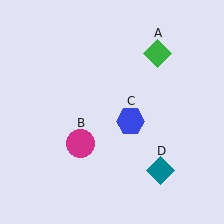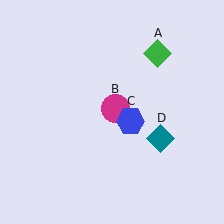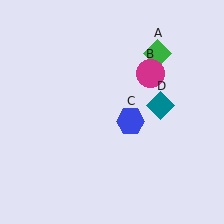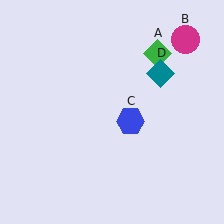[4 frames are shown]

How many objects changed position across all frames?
2 objects changed position: magenta circle (object B), teal diamond (object D).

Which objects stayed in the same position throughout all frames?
Green diamond (object A) and blue hexagon (object C) remained stationary.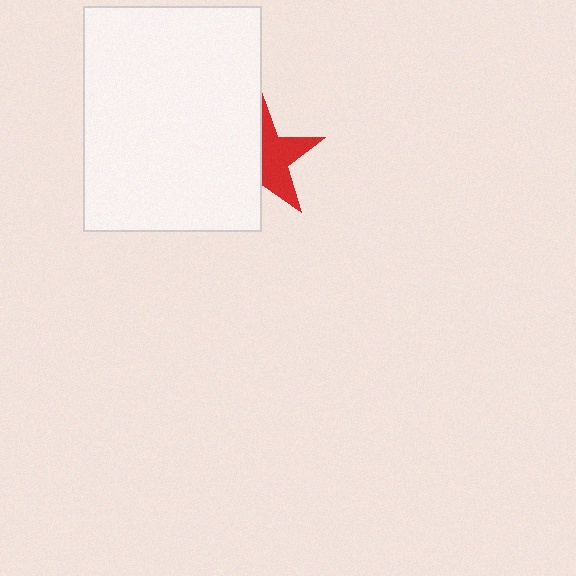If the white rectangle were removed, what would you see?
You would see the complete red star.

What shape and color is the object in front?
The object in front is a white rectangle.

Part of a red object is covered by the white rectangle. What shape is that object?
It is a star.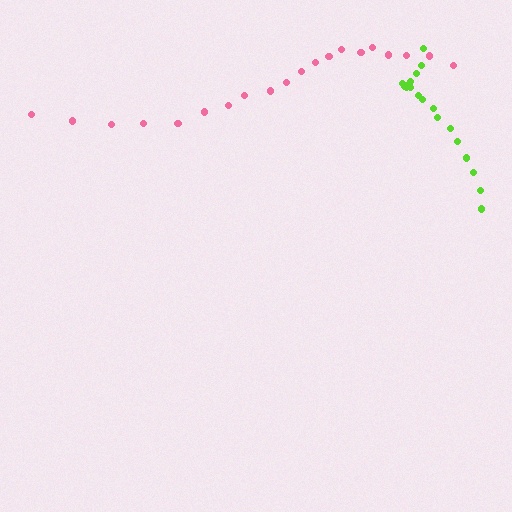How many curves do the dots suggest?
There are 2 distinct paths.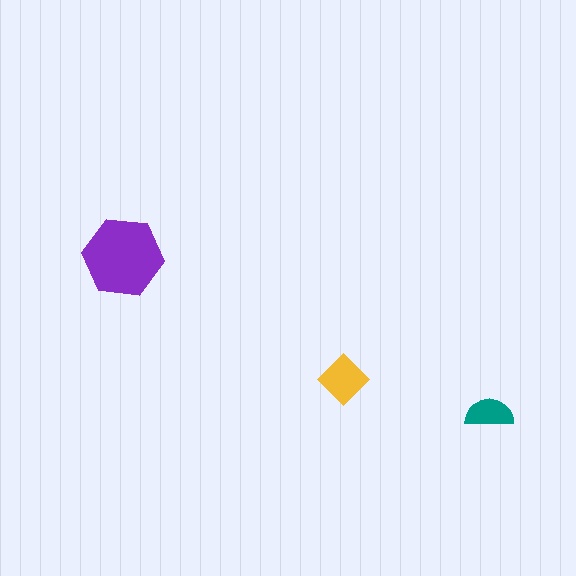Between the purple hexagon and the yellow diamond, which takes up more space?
The purple hexagon.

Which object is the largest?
The purple hexagon.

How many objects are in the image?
There are 3 objects in the image.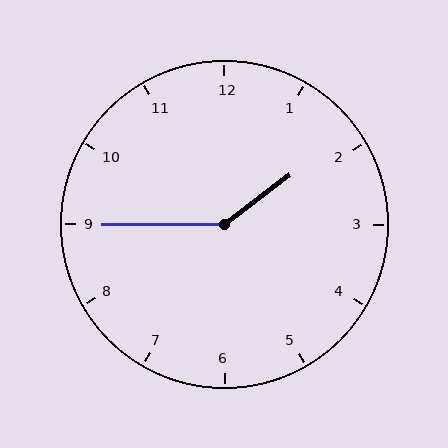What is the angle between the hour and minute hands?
Approximately 142 degrees.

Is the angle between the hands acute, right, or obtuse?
It is obtuse.